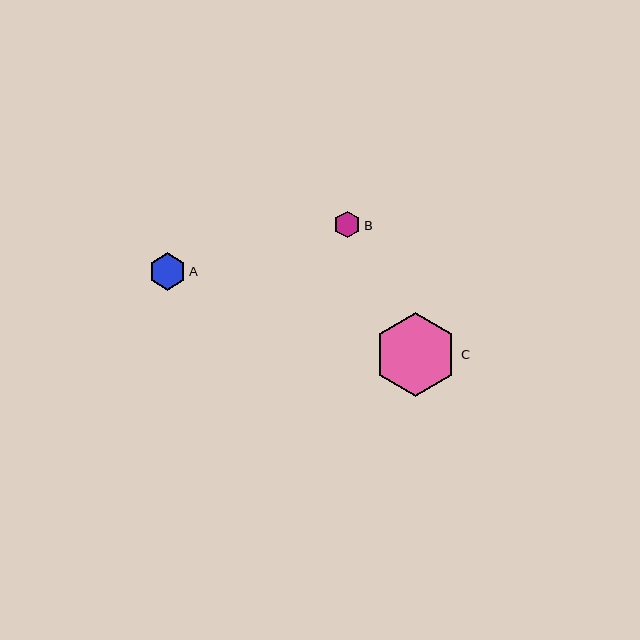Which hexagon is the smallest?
Hexagon B is the smallest with a size of approximately 27 pixels.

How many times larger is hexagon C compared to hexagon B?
Hexagon C is approximately 3.1 times the size of hexagon B.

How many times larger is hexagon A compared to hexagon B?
Hexagon A is approximately 1.4 times the size of hexagon B.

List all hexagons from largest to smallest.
From largest to smallest: C, A, B.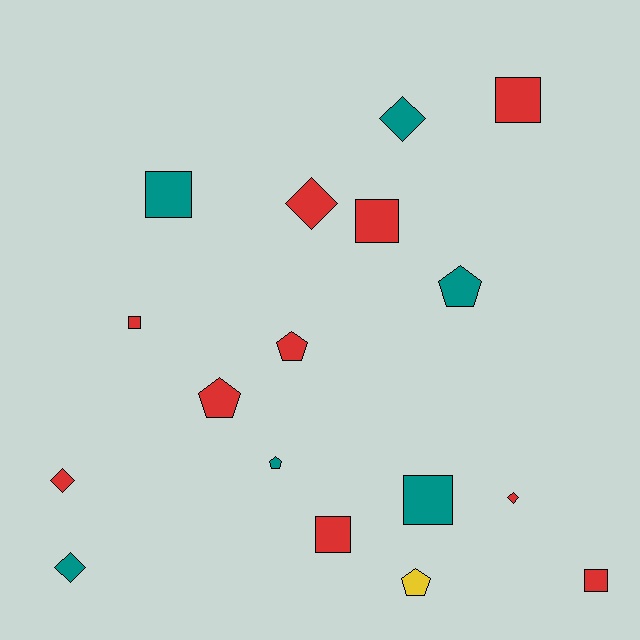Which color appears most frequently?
Red, with 10 objects.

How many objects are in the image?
There are 17 objects.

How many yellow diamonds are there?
There are no yellow diamonds.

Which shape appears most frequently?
Square, with 7 objects.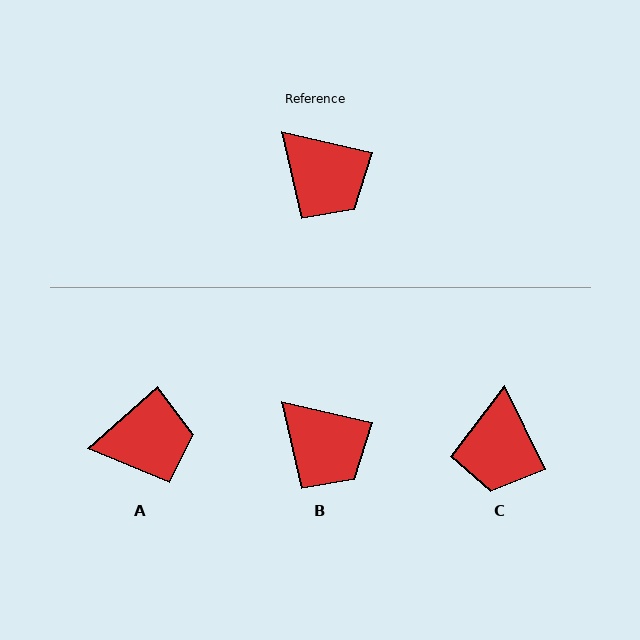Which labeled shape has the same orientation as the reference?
B.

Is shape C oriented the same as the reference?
No, it is off by about 50 degrees.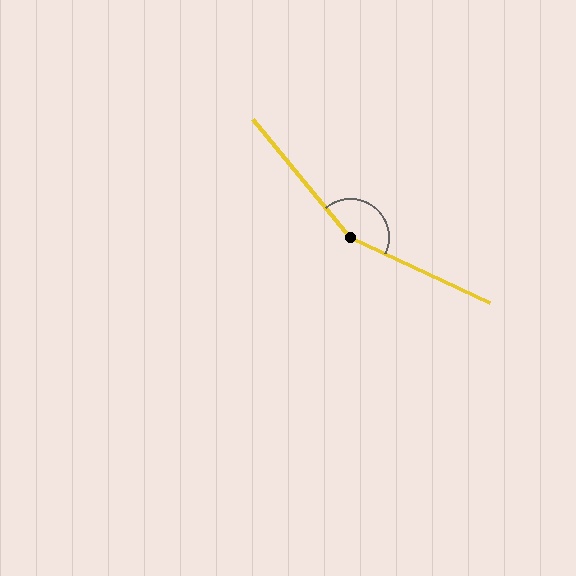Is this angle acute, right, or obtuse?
It is obtuse.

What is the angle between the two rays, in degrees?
Approximately 155 degrees.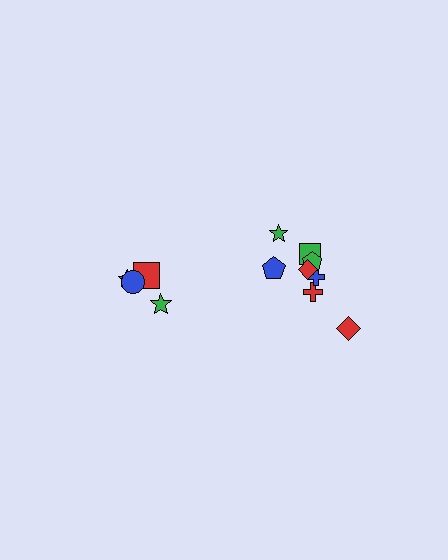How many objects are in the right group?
There are 8 objects.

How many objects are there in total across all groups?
There are 12 objects.